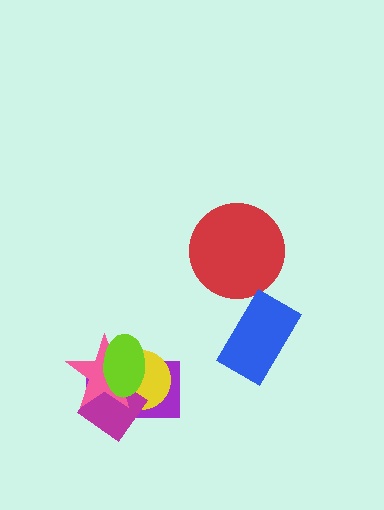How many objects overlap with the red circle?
0 objects overlap with the red circle.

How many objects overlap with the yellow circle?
4 objects overlap with the yellow circle.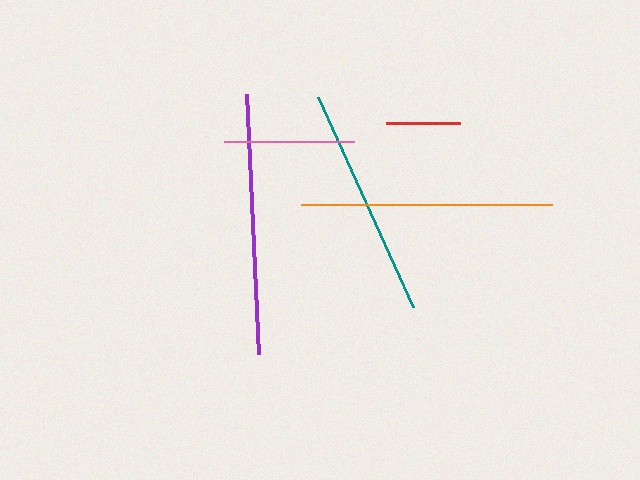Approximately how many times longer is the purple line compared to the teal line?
The purple line is approximately 1.1 times the length of the teal line.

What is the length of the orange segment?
The orange segment is approximately 251 pixels long.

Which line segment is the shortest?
The red line is the shortest at approximately 74 pixels.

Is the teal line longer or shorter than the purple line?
The purple line is longer than the teal line.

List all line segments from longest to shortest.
From longest to shortest: purple, orange, teal, pink, red.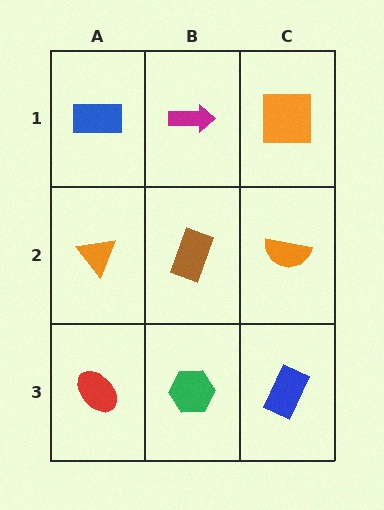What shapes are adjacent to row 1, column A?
An orange triangle (row 2, column A), a magenta arrow (row 1, column B).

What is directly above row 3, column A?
An orange triangle.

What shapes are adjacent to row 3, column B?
A brown rectangle (row 2, column B), a red ellipse (row 3, column A), a blue rectangle (row 3, column C).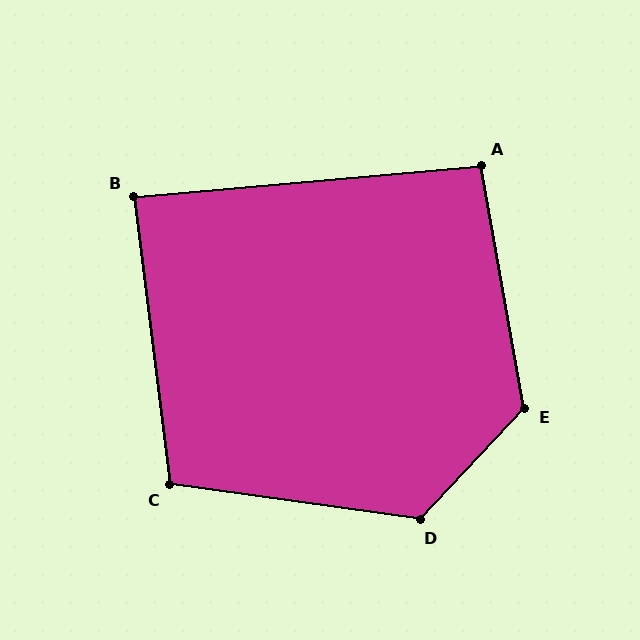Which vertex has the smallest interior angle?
B, at approximately 88 degrees.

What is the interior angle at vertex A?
Approximately 95 degrees (obtuse).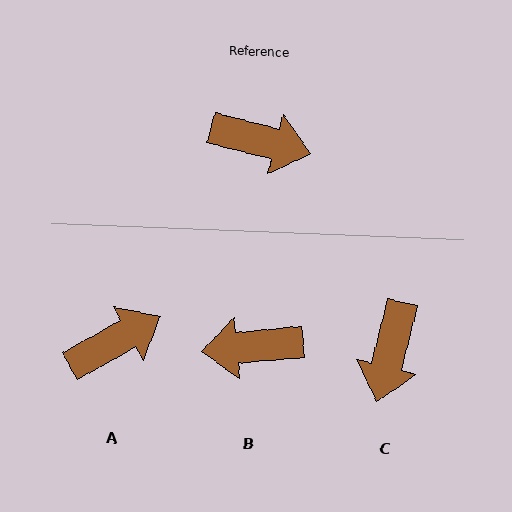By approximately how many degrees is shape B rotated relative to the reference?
Approximately 160 degrees clockwise.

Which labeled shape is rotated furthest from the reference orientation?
B, about 160 degrees away.